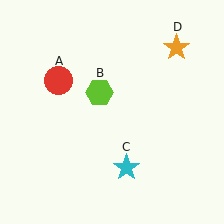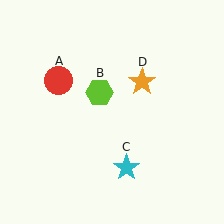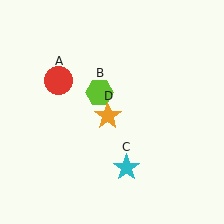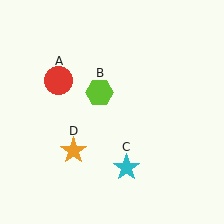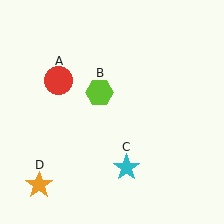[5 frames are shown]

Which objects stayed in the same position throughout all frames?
Red circle (object A) and lime hexagon (object B) and cyan star (object C) remained stationary.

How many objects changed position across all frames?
1 object changed position: orange star (object D).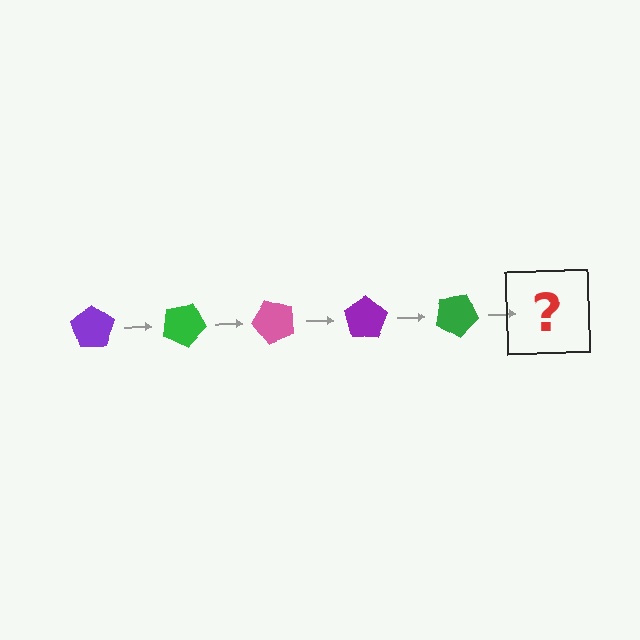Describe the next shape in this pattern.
It should be a pink pentagon, rotated 125 degrees from the start.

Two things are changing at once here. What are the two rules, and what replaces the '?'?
The two rules are that it rotates 25 degrees each step and the color cycles through purple, green, and pink. The '?' should be a pink pentagon, rotated 125 degrees from the start.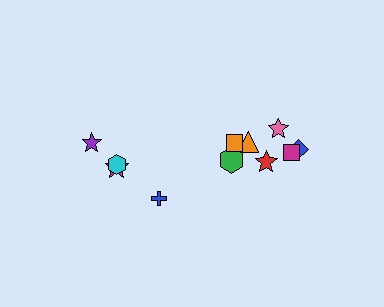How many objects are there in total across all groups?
There are 11 objects.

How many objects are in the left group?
There are 4 objects.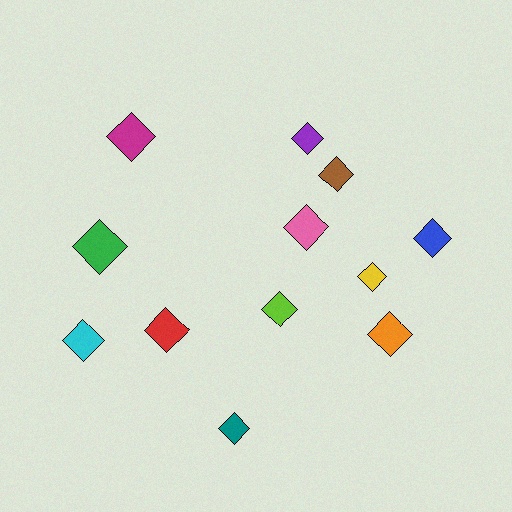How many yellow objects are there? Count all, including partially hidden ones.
There is 1 yellow object.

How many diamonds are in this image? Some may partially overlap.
There are 12 diamonds.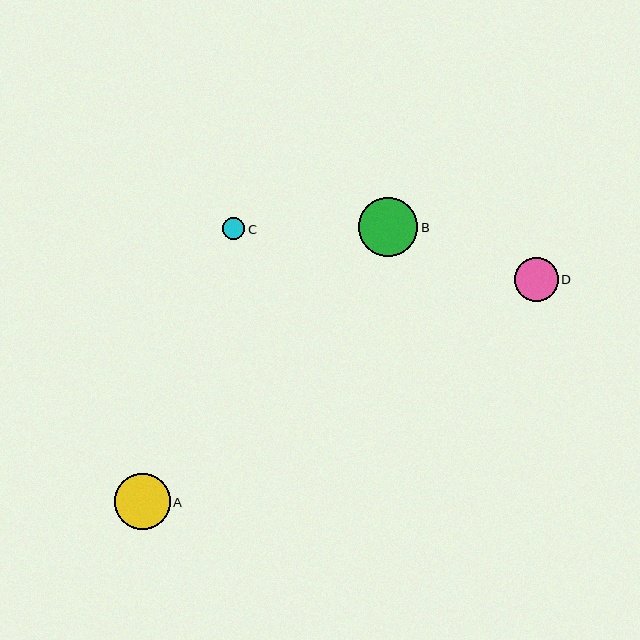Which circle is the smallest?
Circle C is the smallest with a size of approximately 22 pixels.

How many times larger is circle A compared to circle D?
Circle A is approximately 1.3 times the size of circle D.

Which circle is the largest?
Circle B is the largest with a size of approximately 59 pixels.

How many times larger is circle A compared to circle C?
Circle A is approximately 2.6 times the size of circle C.